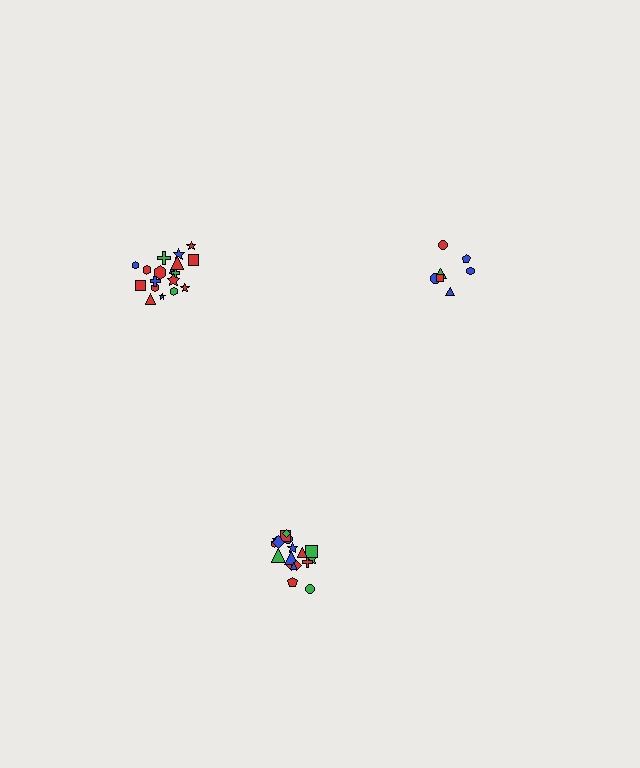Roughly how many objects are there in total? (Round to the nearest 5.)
Roughly 45 objects in total.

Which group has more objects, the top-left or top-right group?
The top-left group.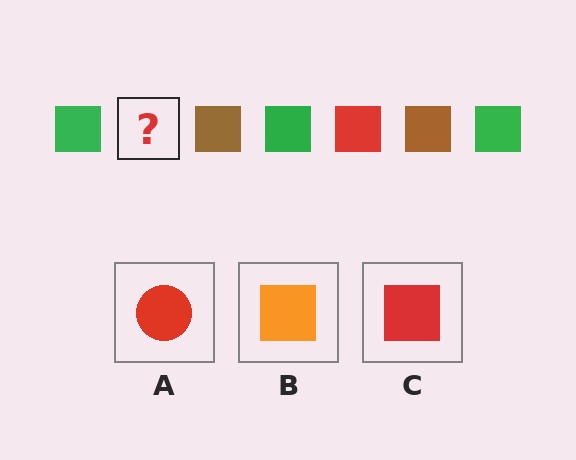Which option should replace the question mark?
Option C.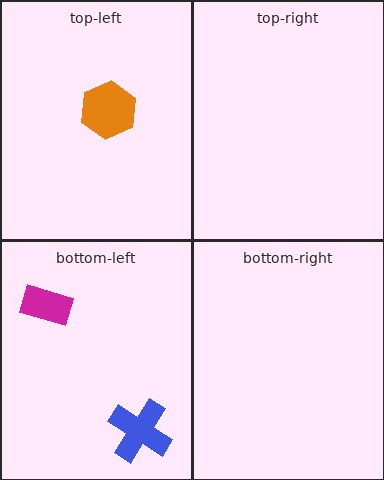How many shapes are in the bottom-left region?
2.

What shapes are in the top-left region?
The orange hexagon.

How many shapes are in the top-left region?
1.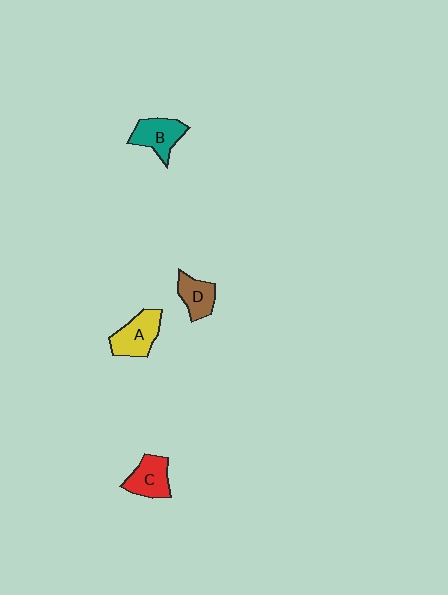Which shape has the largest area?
Shape A (yellow).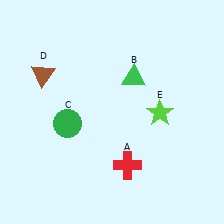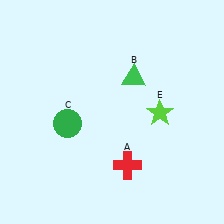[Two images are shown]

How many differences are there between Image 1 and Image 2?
There is 1 difference between the two images.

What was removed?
The brown triangle (D) was removed in Image 2.